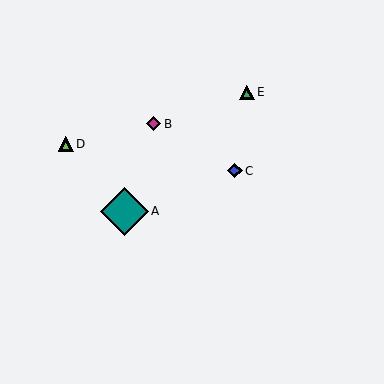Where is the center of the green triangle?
The center of the green triangle is at (247, 92).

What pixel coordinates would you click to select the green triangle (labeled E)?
Click at (247, 92) to select the green triangle E.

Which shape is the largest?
The teal diamond (labeled A) is the largest.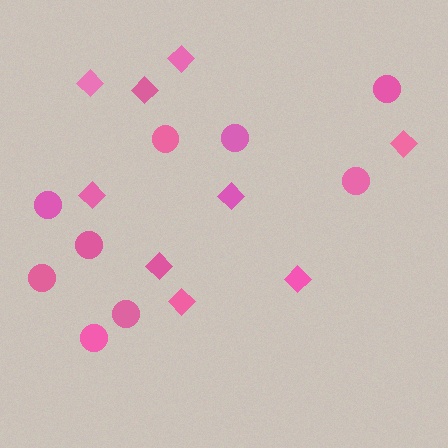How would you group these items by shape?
There are 2 groups: one group of diamonds (9) and one group of circles (9).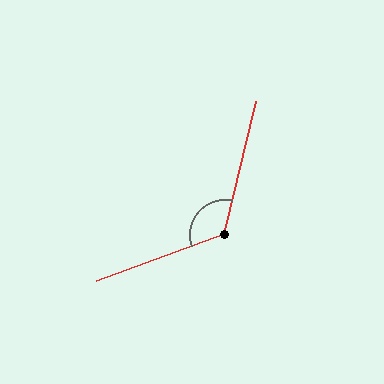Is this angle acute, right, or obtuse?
It is obtuse.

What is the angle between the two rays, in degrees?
Approximately 123 degrees.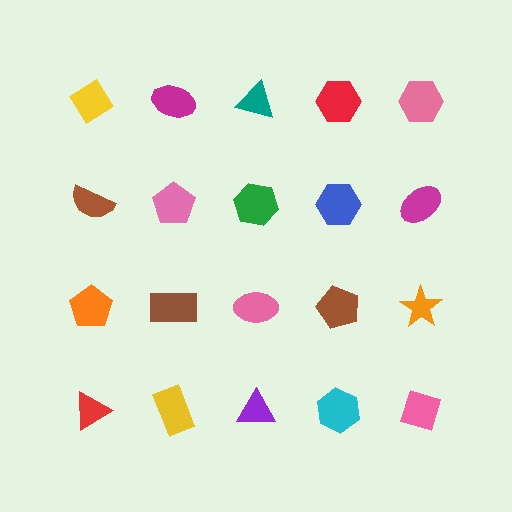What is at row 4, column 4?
A cyan hexagon.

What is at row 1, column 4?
A red hexagon.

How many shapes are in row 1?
5 shapes.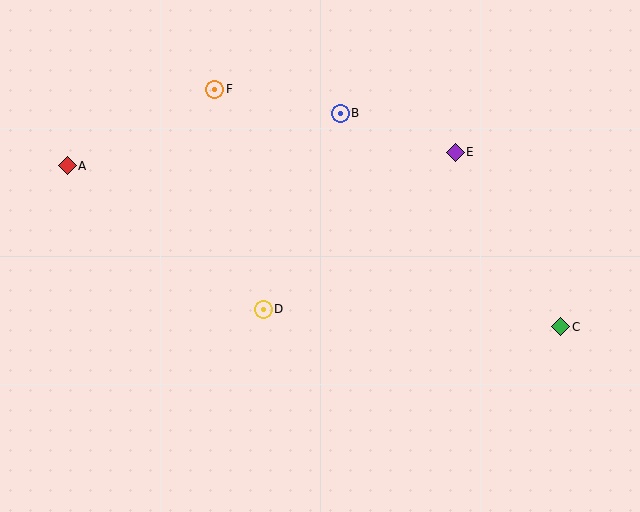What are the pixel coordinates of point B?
Point B is at (340, 113).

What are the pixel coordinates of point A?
Point A is at (67, 166).